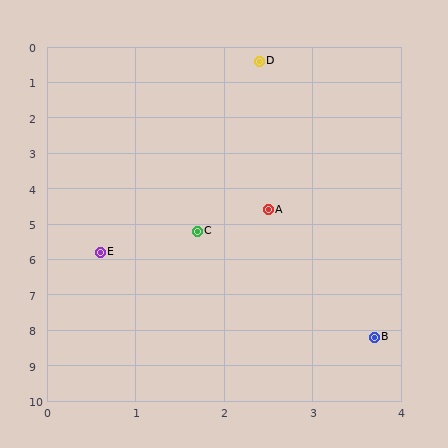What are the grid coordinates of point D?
Point D is at approximately (2.4, 0.4).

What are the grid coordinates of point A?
Point A is at approximately (2.5, 4.6).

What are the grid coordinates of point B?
Point B is at approximately (3.7, 8.2).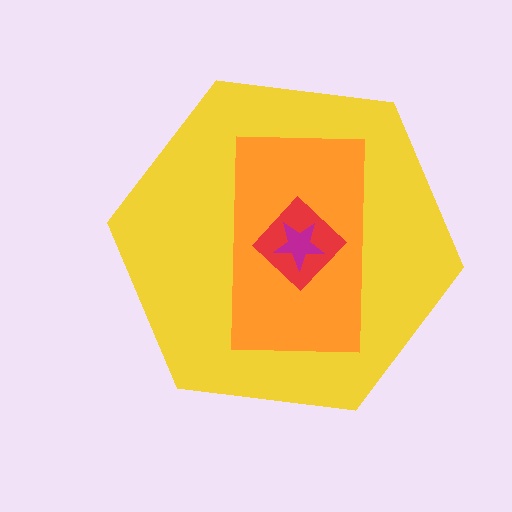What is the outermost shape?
The yellow hexagon.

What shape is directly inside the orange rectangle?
The red diamond.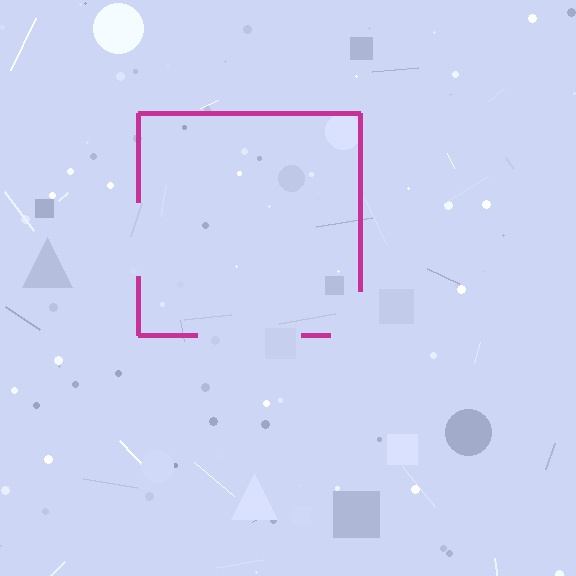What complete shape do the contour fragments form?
The contour fragments form a square.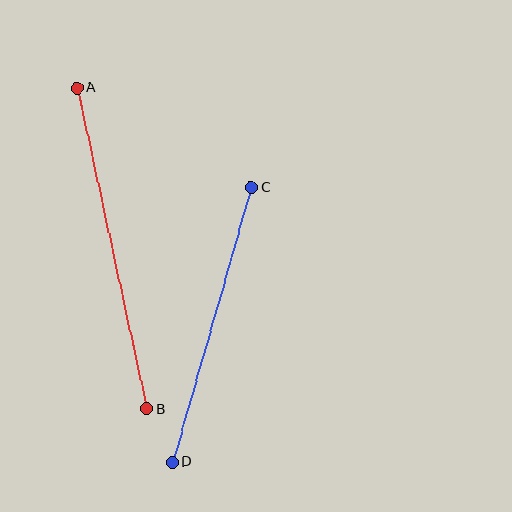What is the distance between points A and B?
The distance is approximately 329 pixels.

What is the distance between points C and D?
The distance is approximately 286 pixels.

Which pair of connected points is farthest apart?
Points A and B are farthest apart.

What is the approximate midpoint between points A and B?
The midpoint is at approximately (112, 249) pixels.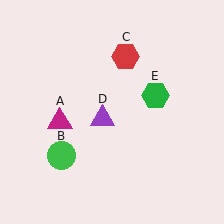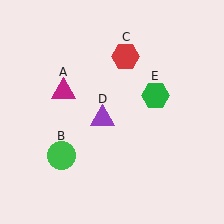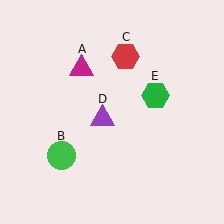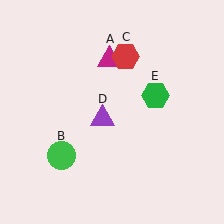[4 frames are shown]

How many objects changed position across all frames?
1 object changed position: magenta triangle (object A).